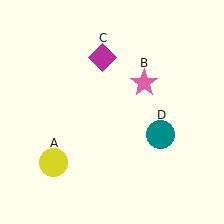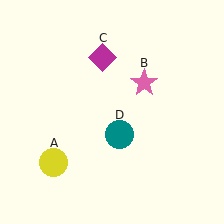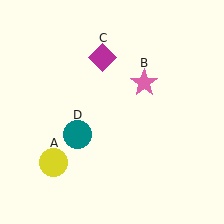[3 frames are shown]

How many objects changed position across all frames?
1 object changed position: teal circle (object D).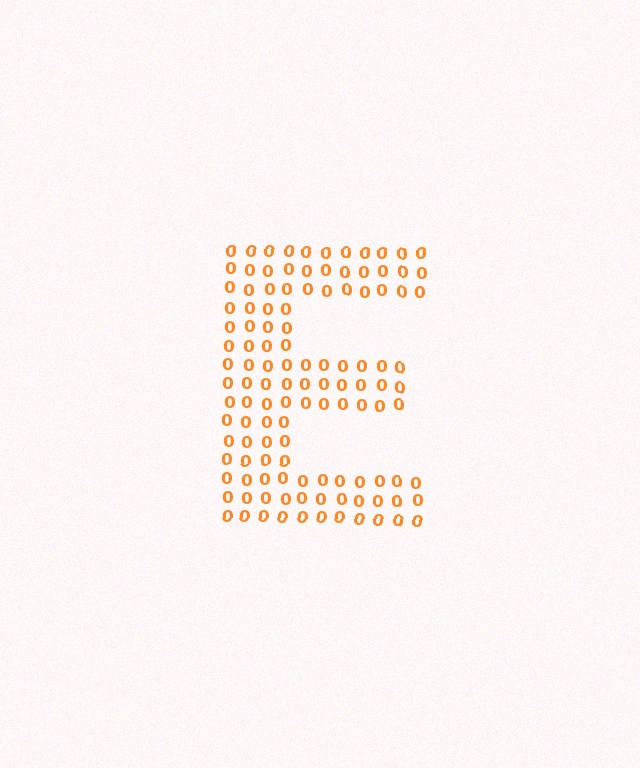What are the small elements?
The small elements are digit 0's.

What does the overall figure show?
The overall figure shows the letter E.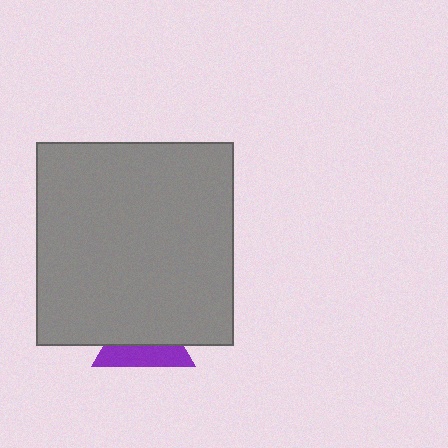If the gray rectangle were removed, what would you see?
You would see the complete purple triangle.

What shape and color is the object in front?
The object in front is a gray rectangle.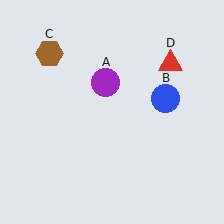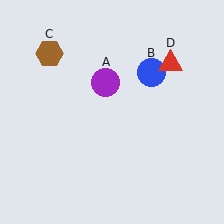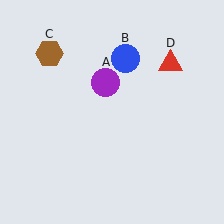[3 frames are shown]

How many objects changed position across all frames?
1 object changed position: blue circle (object B).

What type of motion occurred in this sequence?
The blue circle (object B) rotated counterclockwise around the center of the scene.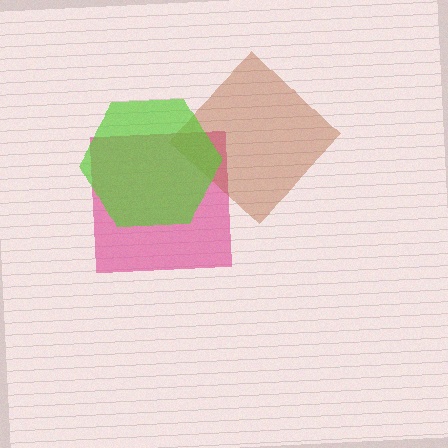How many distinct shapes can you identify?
There are 3 distinct shapes: a pink square, a brown diamond, a lime hexagon.